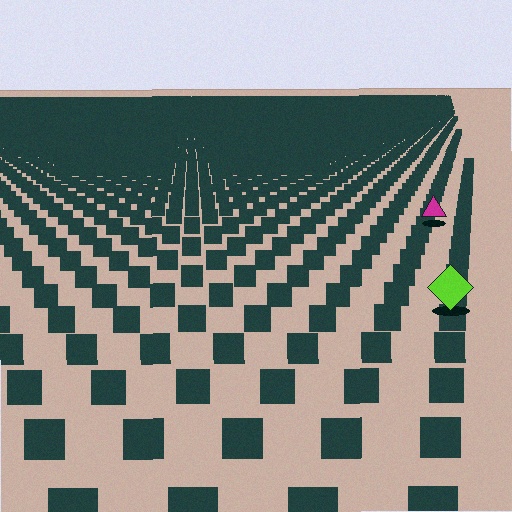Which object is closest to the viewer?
The lime diamond is closest. The texture marks near it are larger and more spread out.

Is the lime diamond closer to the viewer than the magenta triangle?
Yes. The lime diamond is closer — you can tell from the texture gradient: the ground texture is coarser near it.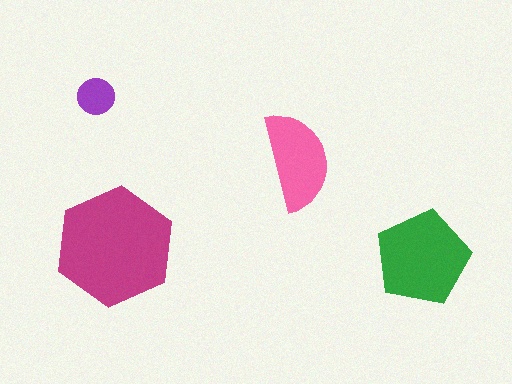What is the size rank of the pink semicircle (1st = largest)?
3rd.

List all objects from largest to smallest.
The magenta hexagon, the green pentagon, the pink semicircle, the purple circle.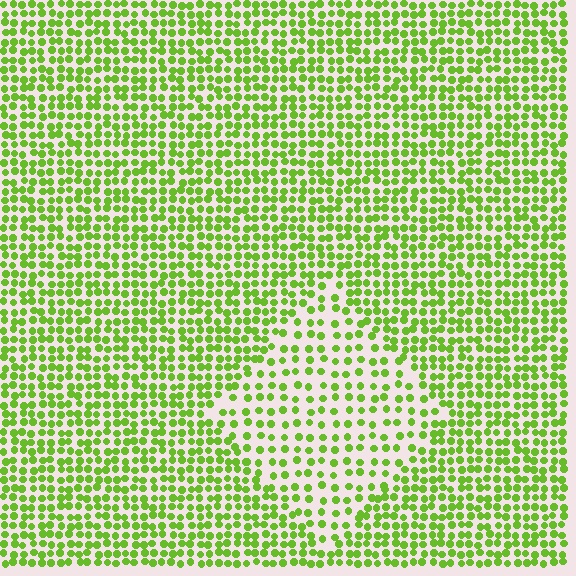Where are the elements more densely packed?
The elements are more densely packed outside the diamond boundary.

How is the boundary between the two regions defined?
The boundary is defined by a change in element density (approximately 1.8x ratio). All elements are the same color, size, and shape.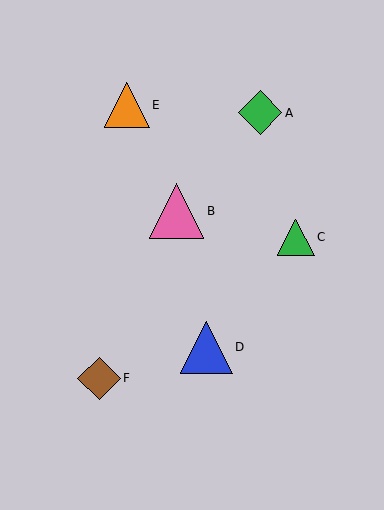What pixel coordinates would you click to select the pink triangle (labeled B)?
Click at (176, 211) to select the pink triangle B.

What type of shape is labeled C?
Shape C is a green triangle.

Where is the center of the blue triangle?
The center of the blue triangle is at (206, 347).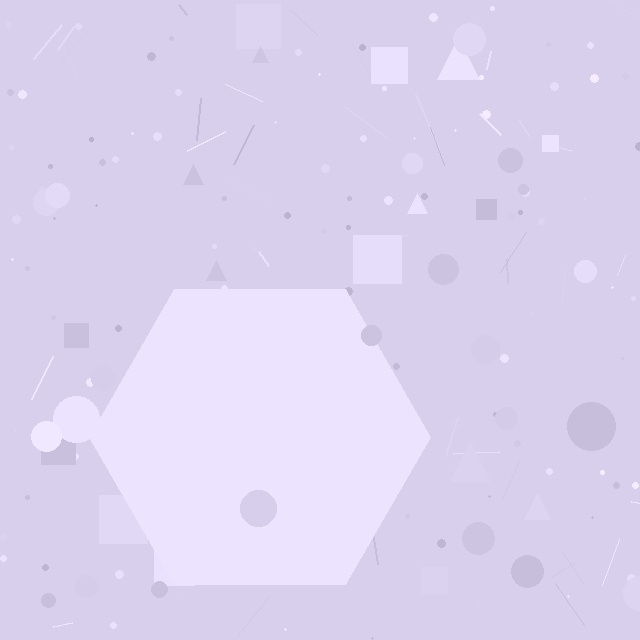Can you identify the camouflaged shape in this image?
The camouflaged shape is a hexagon.